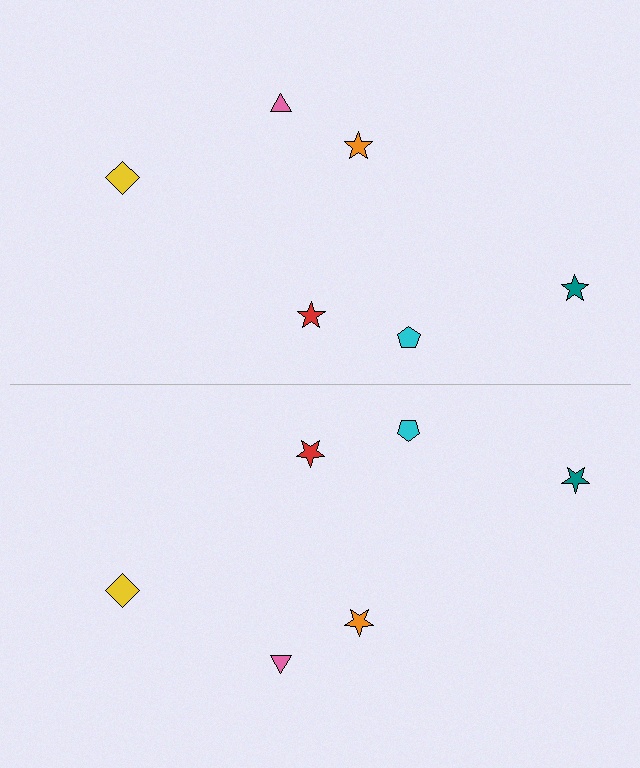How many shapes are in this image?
There are 12 shapes in this image.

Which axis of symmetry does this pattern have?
The pattern has a horizontal axis of symmetry running through the center of the image.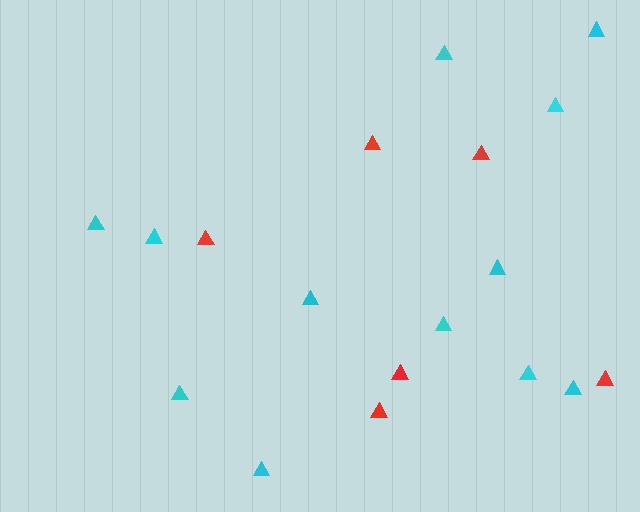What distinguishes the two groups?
There are 2 groups: one group of cyan triangles (12) and one group of red triangles (6).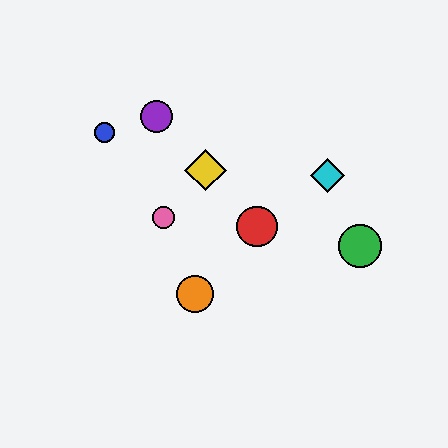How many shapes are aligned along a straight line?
3 shapes (the red circle, the yellow diamond, the purple circle) are aligned along a straight line.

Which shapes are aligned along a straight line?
The red circle, the yellow diamond, the purple circle are aligned along a straight line.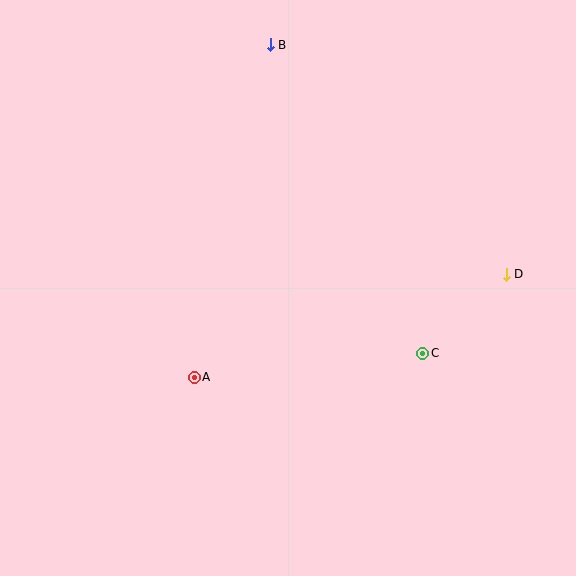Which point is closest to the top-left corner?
Point B is closest to the top-left corner.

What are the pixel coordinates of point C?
Point C is at (423, 353).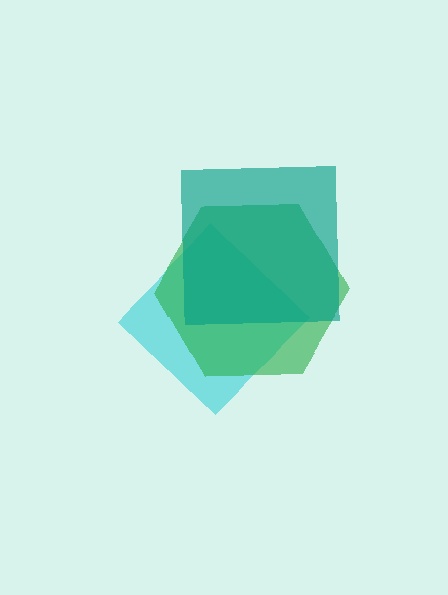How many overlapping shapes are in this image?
There are 3 overlapping shapes in the image.